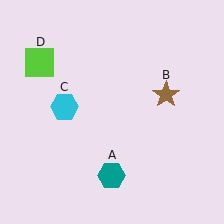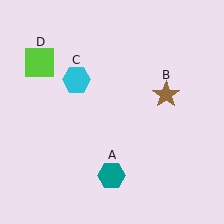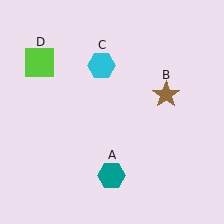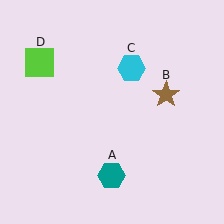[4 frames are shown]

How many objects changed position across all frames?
1 object changed position: cyan hexagon (object C).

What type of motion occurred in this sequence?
The cyan hexagon (object C) rotated clockwise around the center of the scene.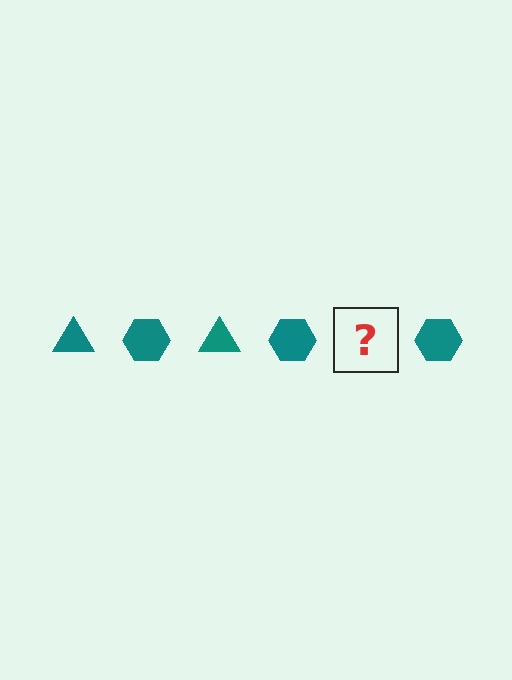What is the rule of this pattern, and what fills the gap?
The rule is that the pattern cycles through triangle, hexagon shapes in teal. The gap should be filled with a teal triangle.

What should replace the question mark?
The question mark should be replaced with a teal triangle.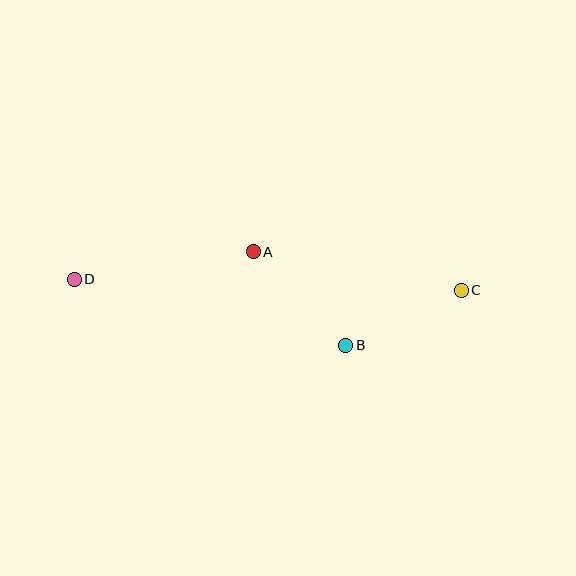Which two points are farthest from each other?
Points C and D are farthest from each other.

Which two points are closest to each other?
Points B and C are closest to each other.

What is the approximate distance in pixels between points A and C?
The distance between A and C is approximately 212 pixels.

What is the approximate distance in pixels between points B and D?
The distance between B and D is approximately 279 pixels.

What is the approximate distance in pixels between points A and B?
The distance between A and B is approximately 132 pixels.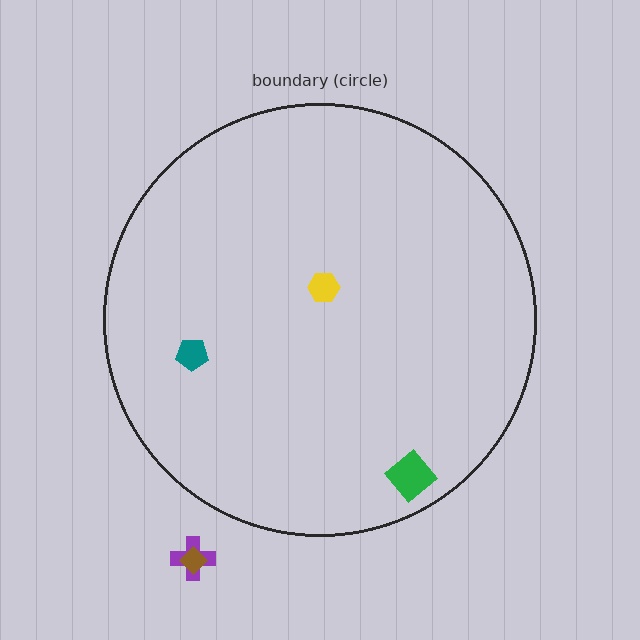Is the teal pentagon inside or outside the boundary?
Inside.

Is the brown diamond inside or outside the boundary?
Outside.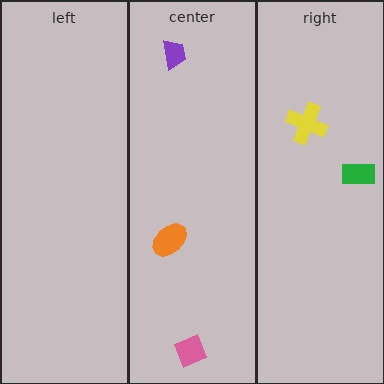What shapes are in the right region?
The green rectangle, the yellow cross.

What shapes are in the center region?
The purple trapezoid, the pink diamond, the orange ellipse.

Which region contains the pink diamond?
The center region.